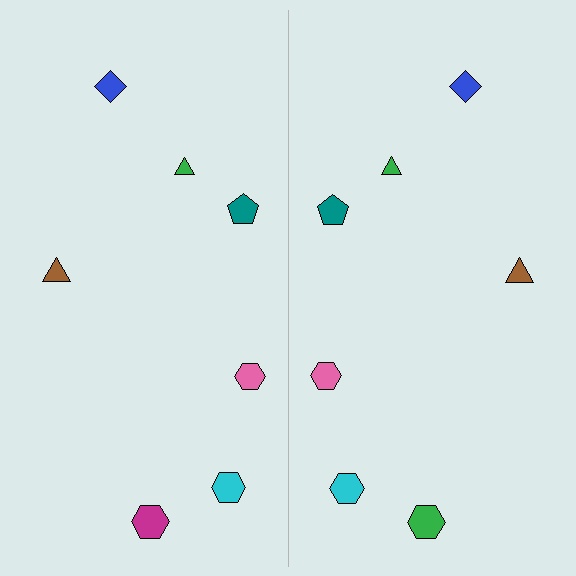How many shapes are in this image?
There are 14 shapes in this image.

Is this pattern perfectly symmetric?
No, the pattern is not perfectly symmetric. The green hexagon on the right side breaks the symmetry — its mirror counterpart is magenta.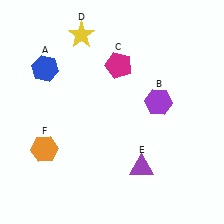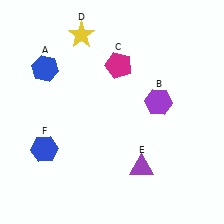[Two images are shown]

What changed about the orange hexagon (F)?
In Image 1, F is orange. In Image 2, it changed to blue.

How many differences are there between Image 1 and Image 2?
There is 1 difference between the two images.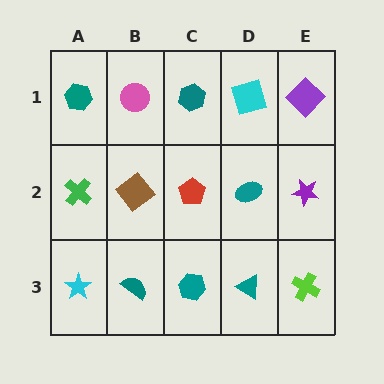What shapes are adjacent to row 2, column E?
A purple diamond (row 1, column E), a lime cross (row 3, column E), a teal ellipse (row 2, column D).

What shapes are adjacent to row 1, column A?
A green cross (row 2, column A), a pink circle (row 1, column B).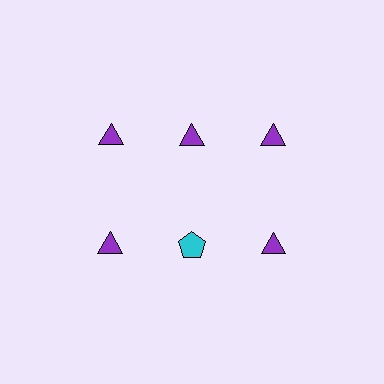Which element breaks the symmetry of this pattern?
The cyan pentagon in the second row, second from left column breaks the symmetry. All other shapes are purple triangles.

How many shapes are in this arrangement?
There are 6 shapes arranged in a grid pattern.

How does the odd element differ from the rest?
It differs in both color (cyan instead of purple) and shape (pentagon instead of triangle).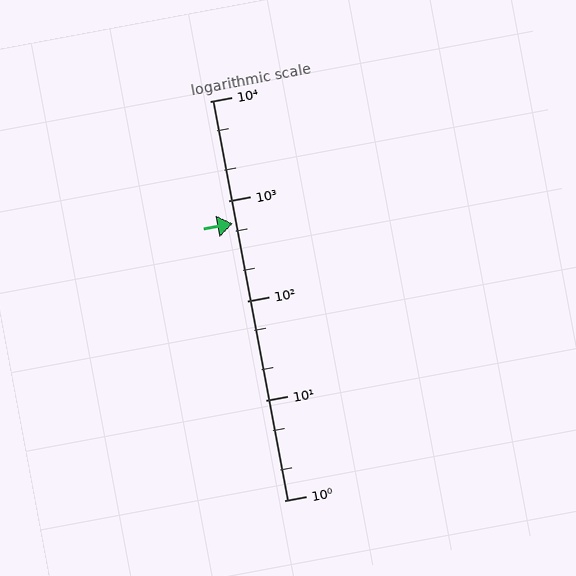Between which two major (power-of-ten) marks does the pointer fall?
The pointer is between 100 and 1000.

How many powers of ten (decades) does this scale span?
The scale spans 4 decades, from 1 to 10000.